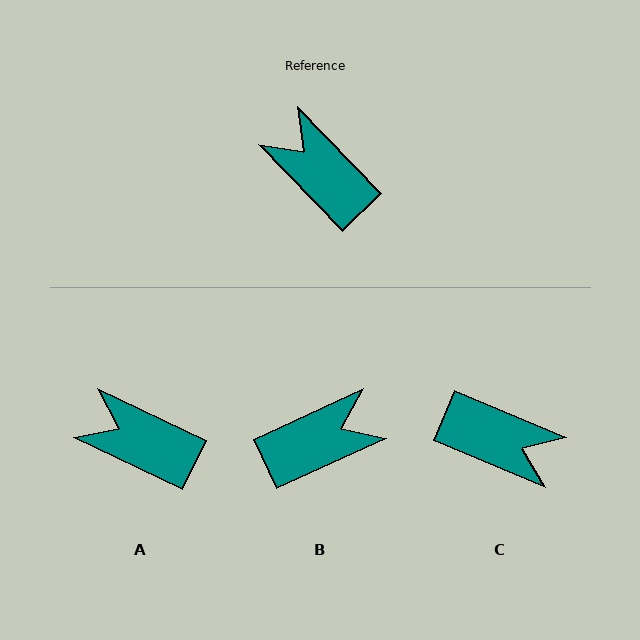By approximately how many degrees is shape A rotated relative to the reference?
Approximately 20 degrees counter-clockwise.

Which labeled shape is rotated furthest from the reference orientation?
C, about 157 degrees away.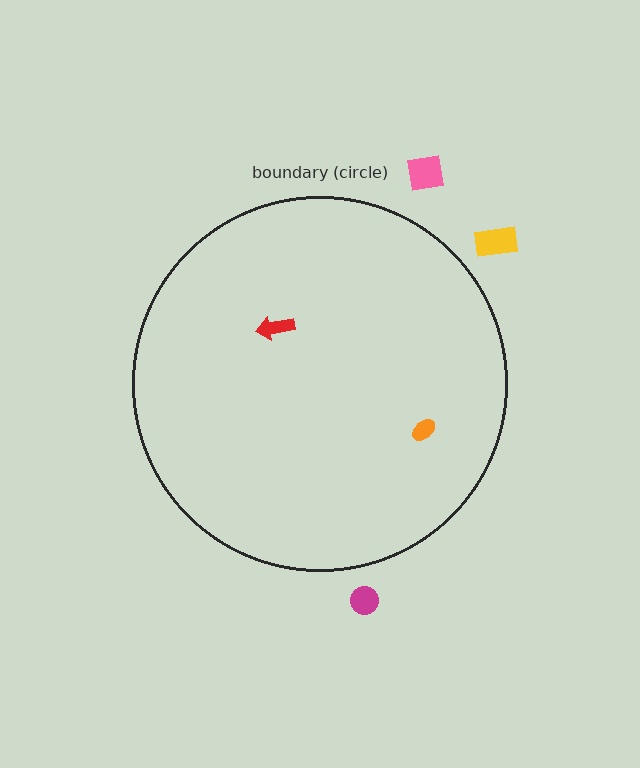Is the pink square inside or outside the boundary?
Outside.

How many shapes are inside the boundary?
2 inside, 3 outside.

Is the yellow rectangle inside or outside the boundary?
Outside.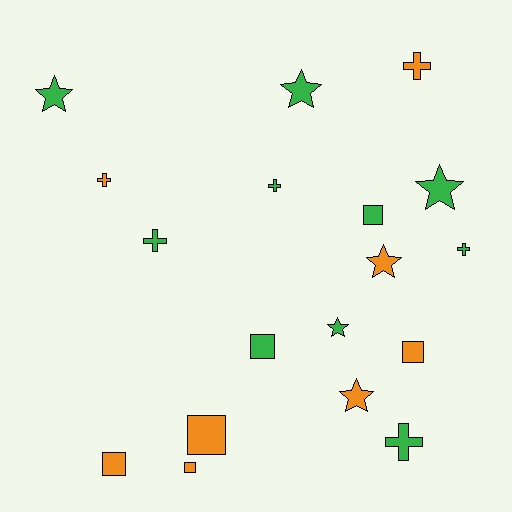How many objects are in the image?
There are 18 objects.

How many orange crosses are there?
There are 2 orange crosses.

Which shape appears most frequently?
Square, with 6 objects.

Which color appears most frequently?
Green, with 10 objects.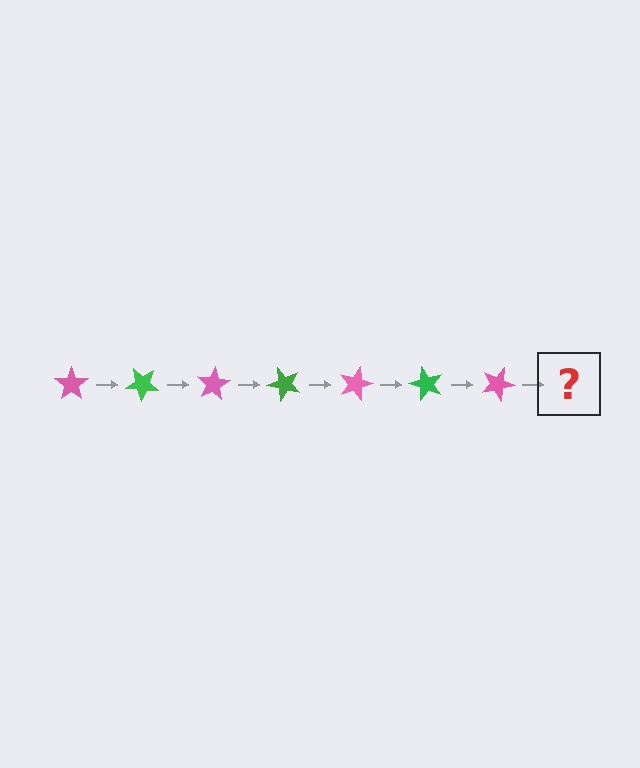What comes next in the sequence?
The next element should be a green star, rotated 280 degrees from the start.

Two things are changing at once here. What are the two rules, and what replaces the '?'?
The two rules are that it rotates 40 degrees each step and the color cycles through pink and green. The '?' should be a green star, rotated 280 degrees from the start.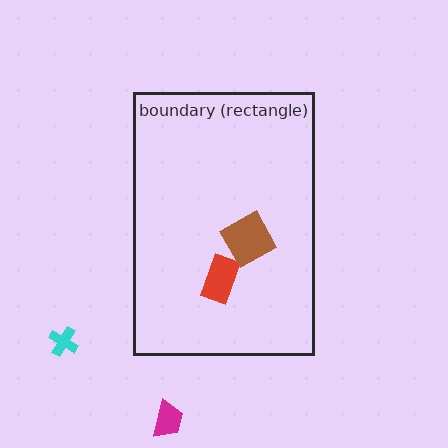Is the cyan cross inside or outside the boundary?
Outside.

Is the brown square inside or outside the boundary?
Inside.